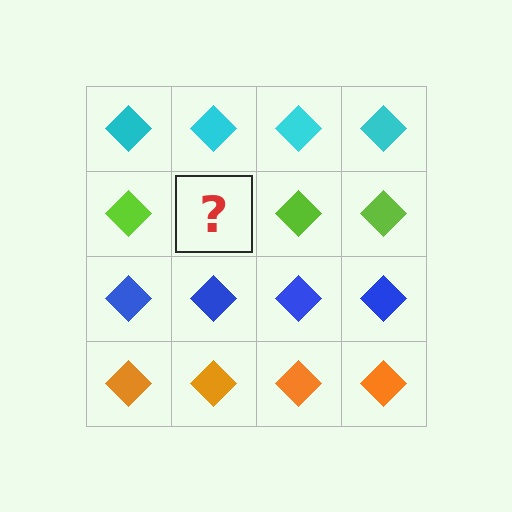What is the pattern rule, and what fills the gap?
The rule is that each row has a consistent color. The gap should be filled with a lime diamond.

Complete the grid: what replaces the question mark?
The question mark should be replaced with a lime diamond.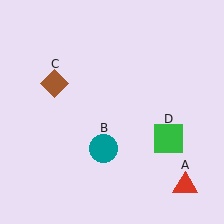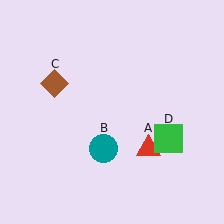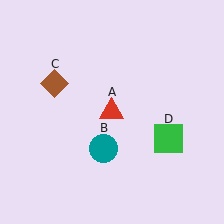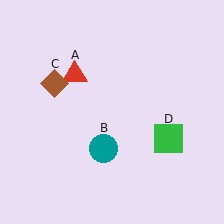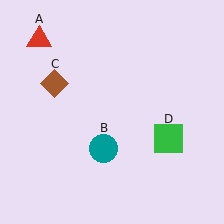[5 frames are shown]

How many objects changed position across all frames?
1 object changed position: red triangle (object A).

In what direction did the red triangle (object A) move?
The red triangle (object A) moved up and to the left.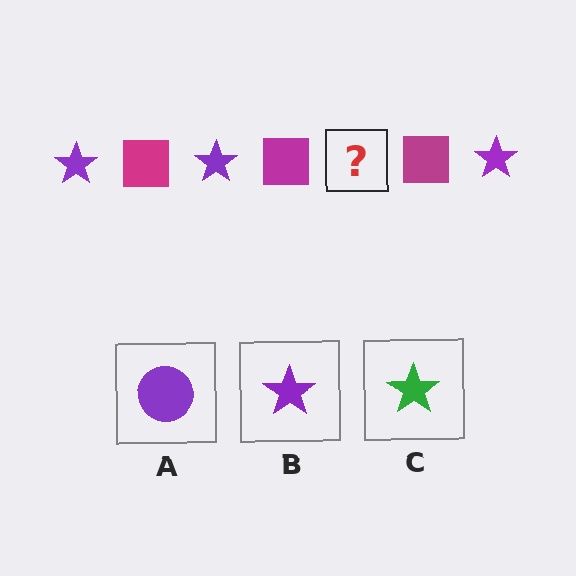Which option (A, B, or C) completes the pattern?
B.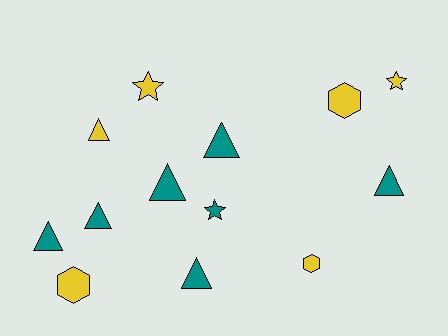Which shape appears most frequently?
Triangle, with 7 objects.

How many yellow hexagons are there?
There are 3 yellow hexagons.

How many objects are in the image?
There are 13 objects.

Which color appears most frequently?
Teal, with 7 objects.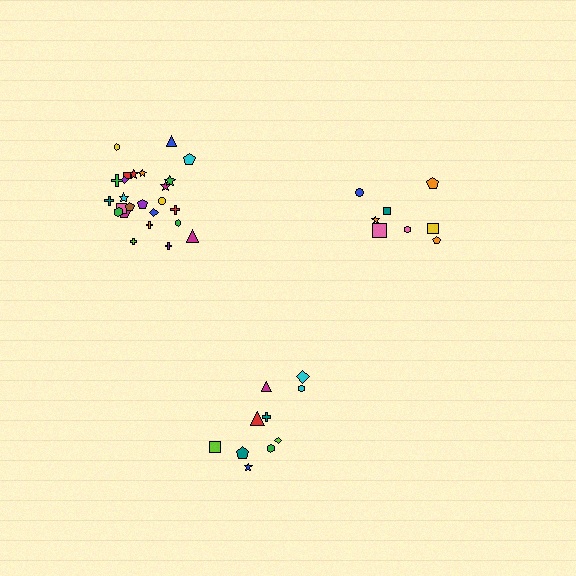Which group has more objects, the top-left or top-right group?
The top-left group.